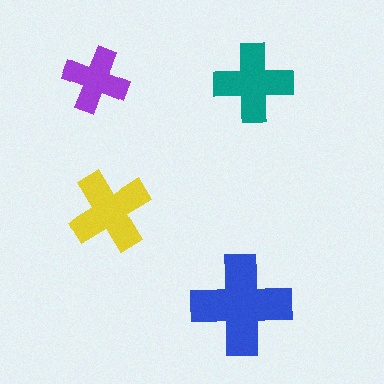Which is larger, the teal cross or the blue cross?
The blue one.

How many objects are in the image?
There are 4 objects in the image.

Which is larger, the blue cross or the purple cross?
The blue one.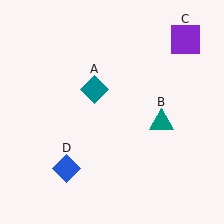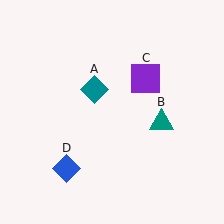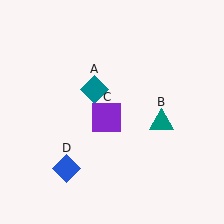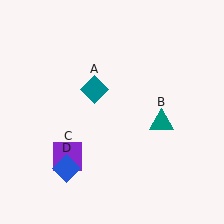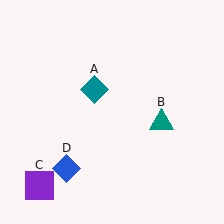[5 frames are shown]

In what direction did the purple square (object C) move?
The purple square (object C) moved down and to the left.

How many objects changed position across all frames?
1 object changed position: purple square (object C).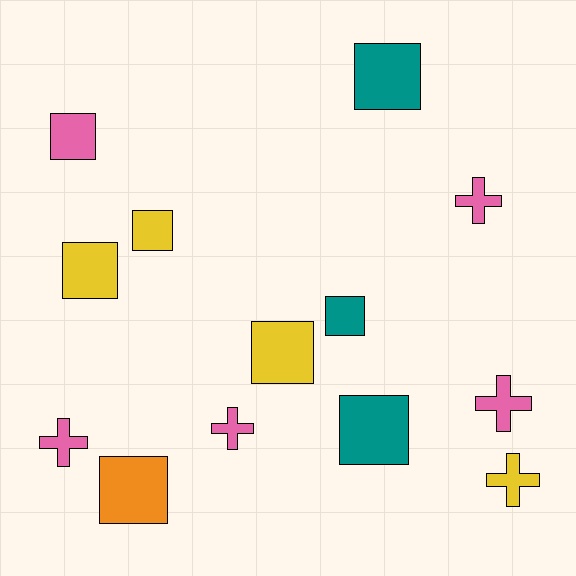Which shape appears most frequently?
Square, with 8 objects.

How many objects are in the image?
There are 13 objects.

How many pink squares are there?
There is 1 pink square.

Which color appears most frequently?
Pink, with 5 objects.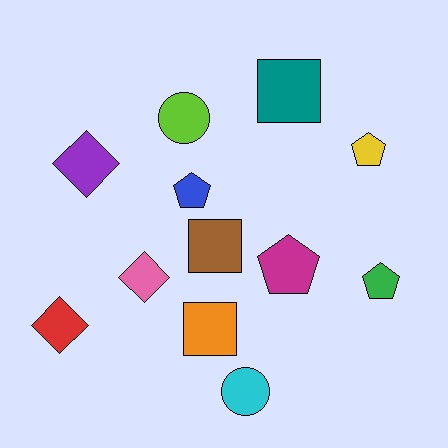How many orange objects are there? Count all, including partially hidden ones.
There is 1 orange object.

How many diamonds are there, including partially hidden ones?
There are 3 diamonds.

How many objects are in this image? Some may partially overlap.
There are 12 objects.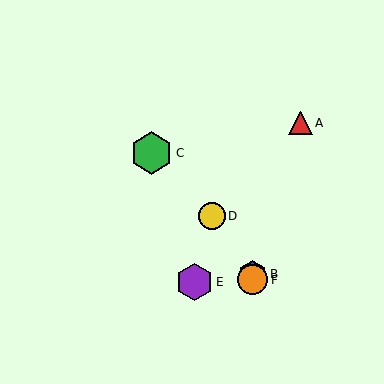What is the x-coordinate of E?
Object E is at x≈195.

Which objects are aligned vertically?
Objects B, F are aligned vertically.